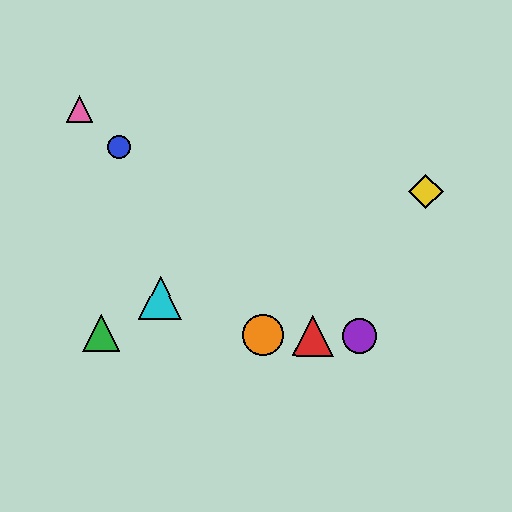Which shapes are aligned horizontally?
The red triangle, the green triangle, the purple circle, the orange circle are aligned horizontally.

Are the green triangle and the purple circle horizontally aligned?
Yes, both are at y≈333.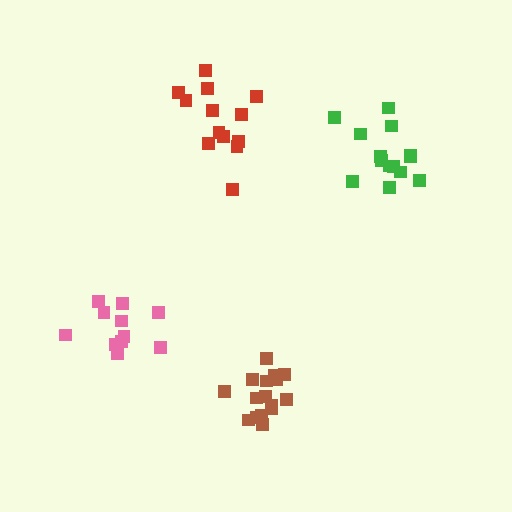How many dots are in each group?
Group 1: 11 dots, Group 2: 13 dots, Group 3: 16 dots, Group 4: 14 dots (54 total).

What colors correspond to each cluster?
The clusters are colored: pink, red, brown, green.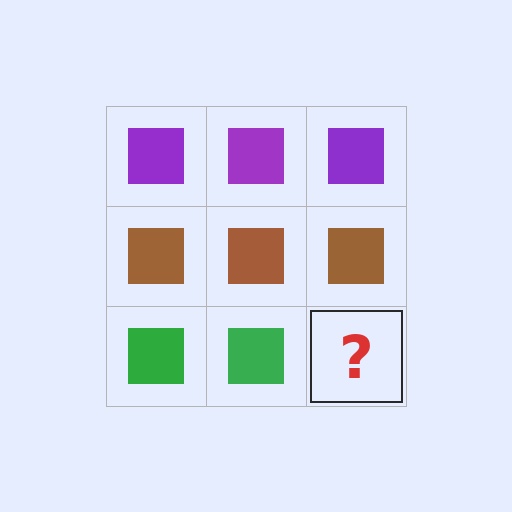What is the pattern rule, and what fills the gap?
The rule is that each row has a consistent color. The gap should be filled with a green square.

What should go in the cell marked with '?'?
The missing cell should contain a green square.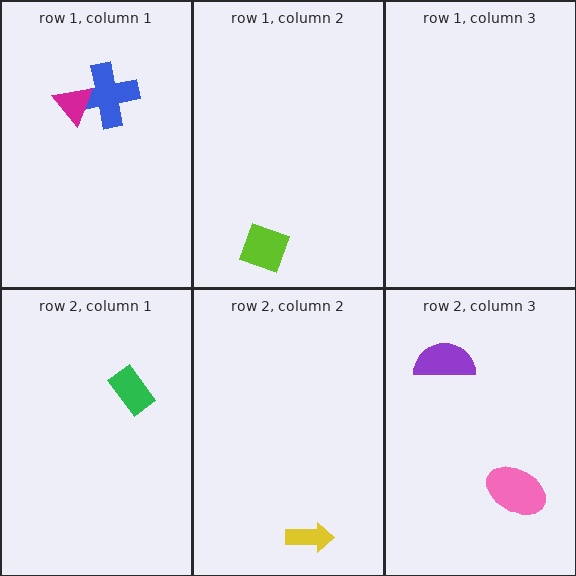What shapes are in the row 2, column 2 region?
The yellow arrow.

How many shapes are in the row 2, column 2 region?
1.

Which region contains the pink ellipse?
The row 2, column 3 region.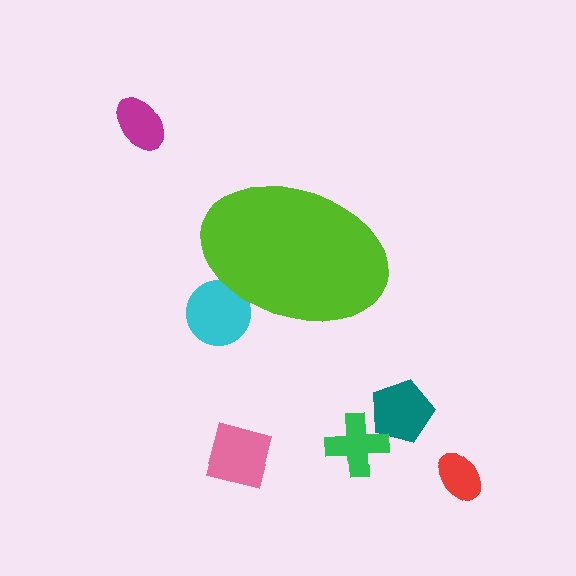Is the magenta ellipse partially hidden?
No, the magenta ellipse is fully visible.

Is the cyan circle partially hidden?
Yes, the cyan circle is partially hidden behind the lime ellipse.